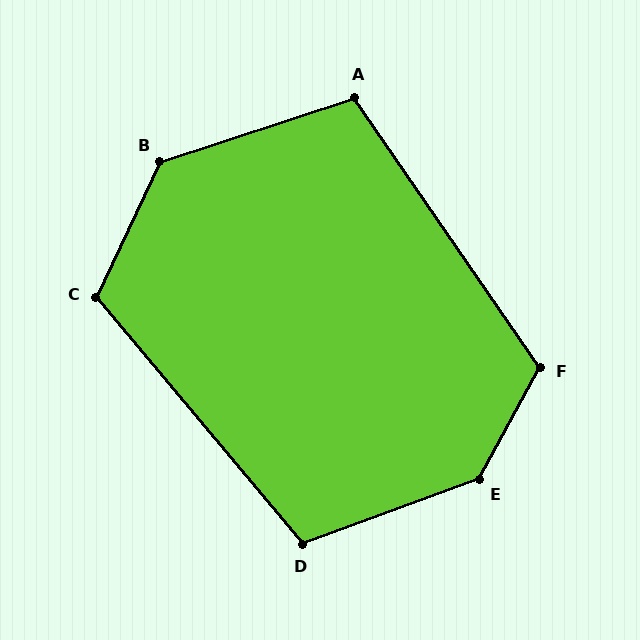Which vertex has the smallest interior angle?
A, at approximately 106 degrees.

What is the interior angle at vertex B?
Approximately 133 degrees (obtuse).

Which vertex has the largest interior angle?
E, at approximately 139 degrees.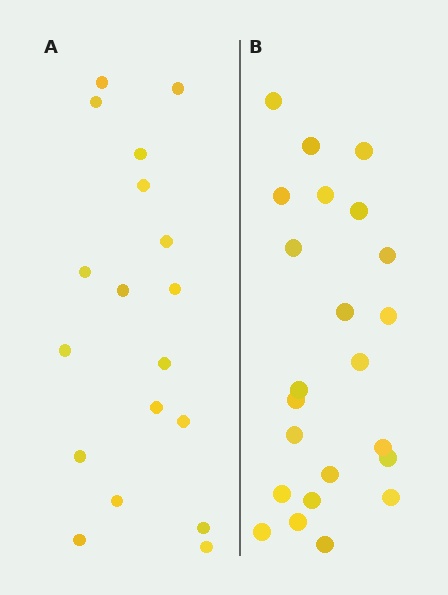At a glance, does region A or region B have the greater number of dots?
Region B (the right region) has more dots.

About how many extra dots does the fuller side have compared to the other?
Region B has about 5 more dots than region A.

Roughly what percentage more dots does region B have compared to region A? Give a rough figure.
About 30% more.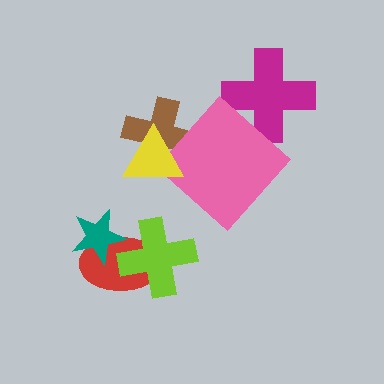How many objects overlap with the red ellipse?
2 objects overlap with the red ellipse.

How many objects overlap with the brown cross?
2 objects overlap with the brown cross.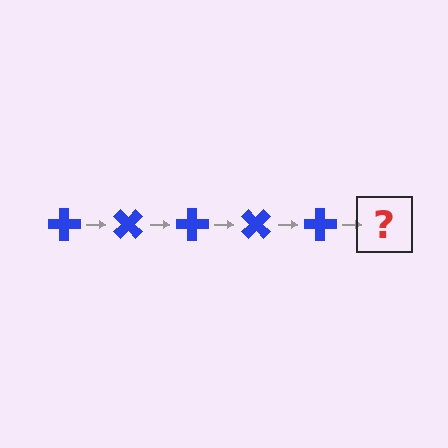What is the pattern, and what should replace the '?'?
The pattern is that the cross rotates 45 degrees each step. The '?' should be a blue cross rotated 225 degrees.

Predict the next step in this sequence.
The next step is a blue cross rotated 225 degrees.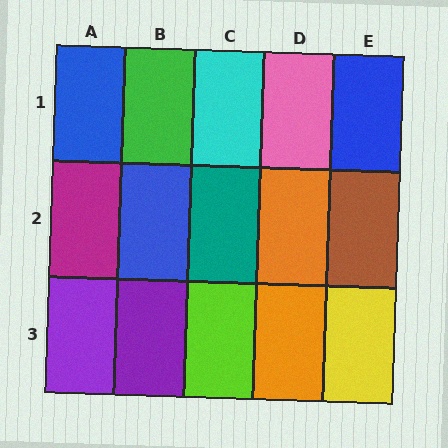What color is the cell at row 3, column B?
Purple.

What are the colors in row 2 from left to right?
Magenta, blue, teal, orange, brown.